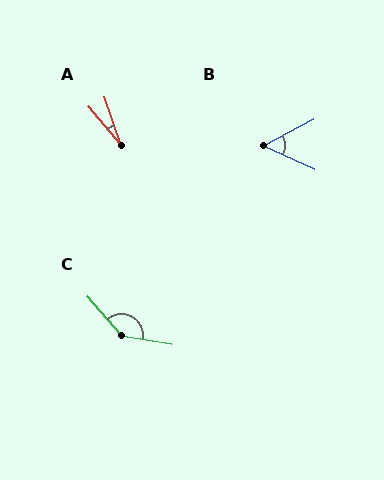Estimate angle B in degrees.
Approximately 52 degrees.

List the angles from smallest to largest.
A (22°), B (52°), C (140°).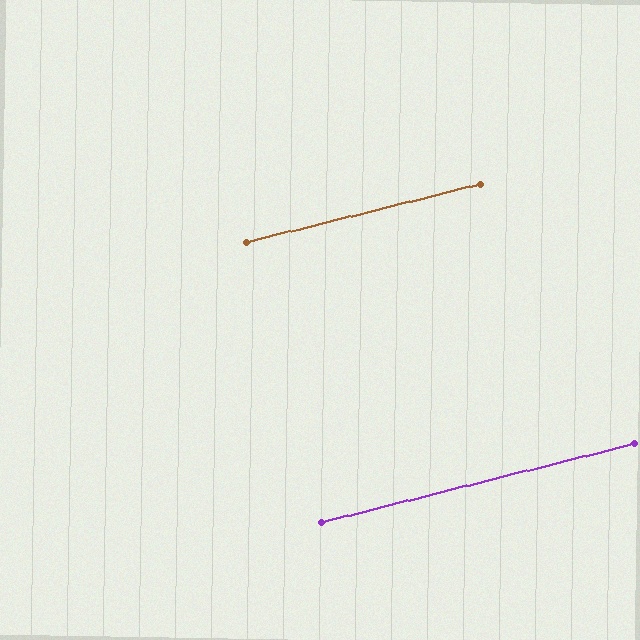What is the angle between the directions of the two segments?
Approximately 0 degrees.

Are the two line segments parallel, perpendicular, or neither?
Parallel — their directions differ by only 0.0°.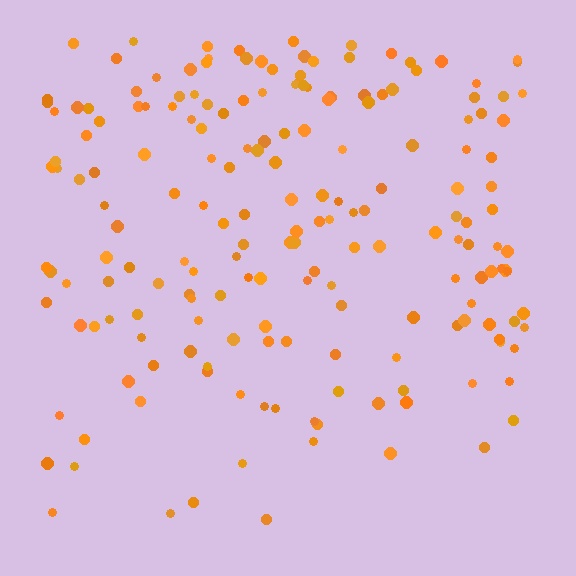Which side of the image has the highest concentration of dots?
The top.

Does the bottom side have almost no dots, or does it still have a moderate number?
Still a moderate number, just noticeably fewer than the top.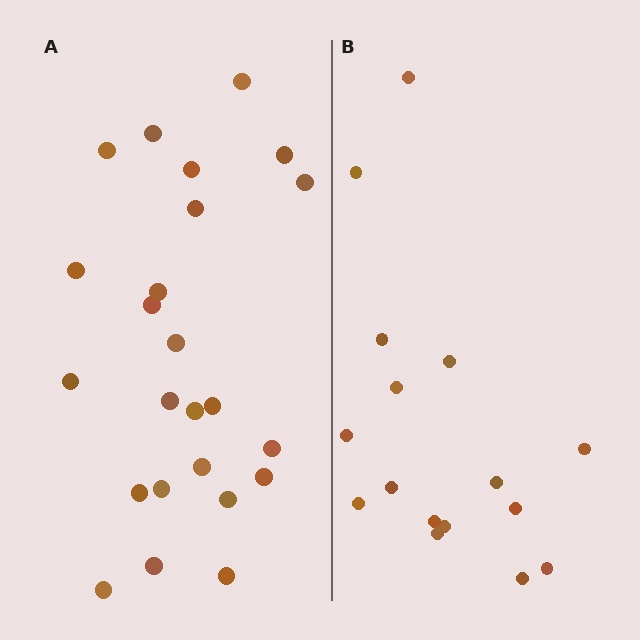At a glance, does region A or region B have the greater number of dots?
Region A (the left region) has more dots.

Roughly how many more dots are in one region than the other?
Region A has roughly 8 or so more dots than region B.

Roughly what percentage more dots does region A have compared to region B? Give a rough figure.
About 50% more.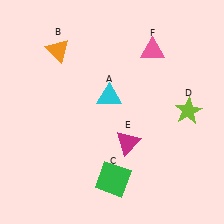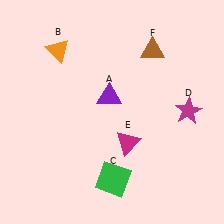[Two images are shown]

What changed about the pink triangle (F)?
In Image 1, F is pink. In Image 2, it changed to brown.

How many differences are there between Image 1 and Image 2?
There are 3 differences between the two images.